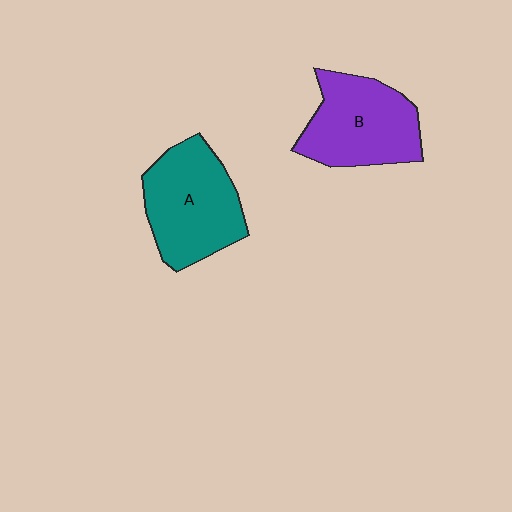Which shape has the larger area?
Shape A (teal).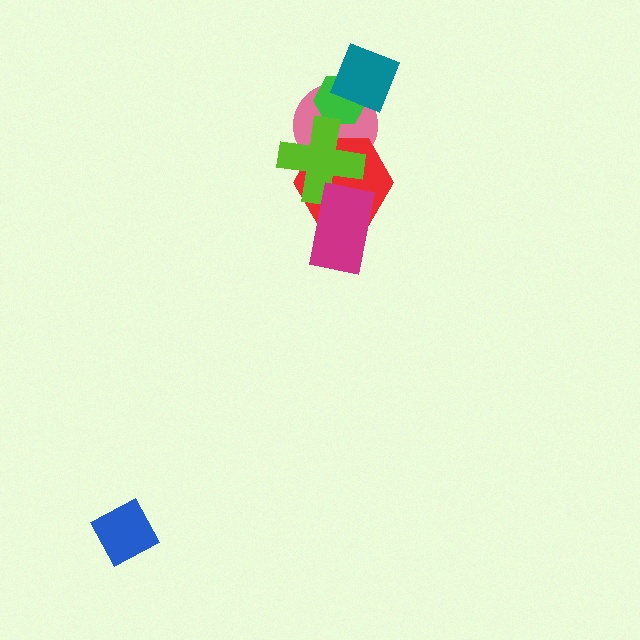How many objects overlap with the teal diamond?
2 objects overlap with the teal diamond.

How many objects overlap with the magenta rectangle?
2 objects overlap with the magenta rectangle.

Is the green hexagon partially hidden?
Yes, it is partially covered by another shape.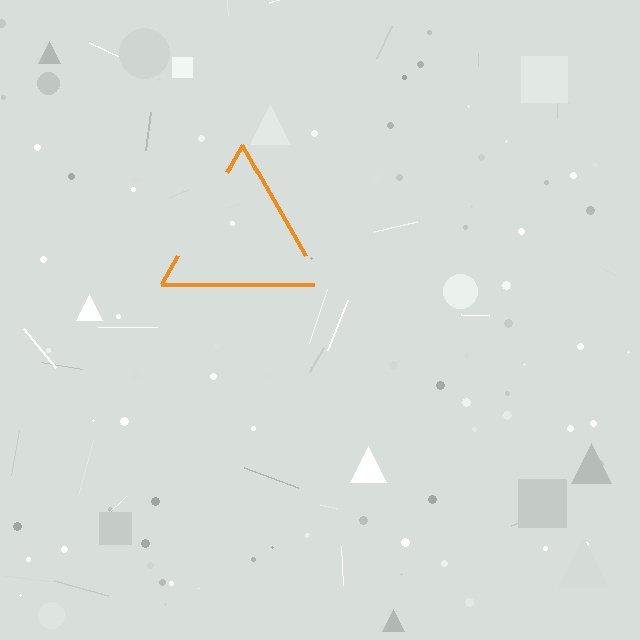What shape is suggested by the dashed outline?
The dashed outline suggests a triangle.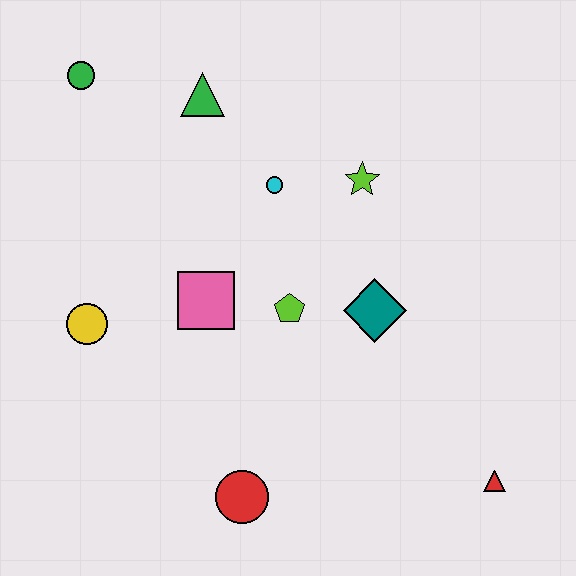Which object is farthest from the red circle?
The green circle is farthest from the red circle.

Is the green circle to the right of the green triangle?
No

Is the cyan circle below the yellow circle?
No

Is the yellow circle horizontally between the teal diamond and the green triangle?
No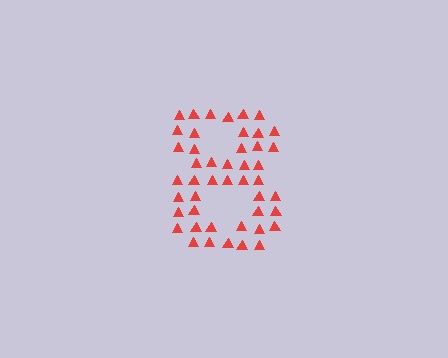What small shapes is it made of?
It is made of small triangles.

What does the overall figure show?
The overall figure shows the digit 8.